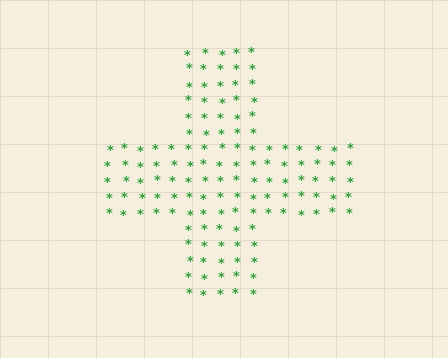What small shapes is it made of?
It is made of small asterisks.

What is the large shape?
The large shape is a cross.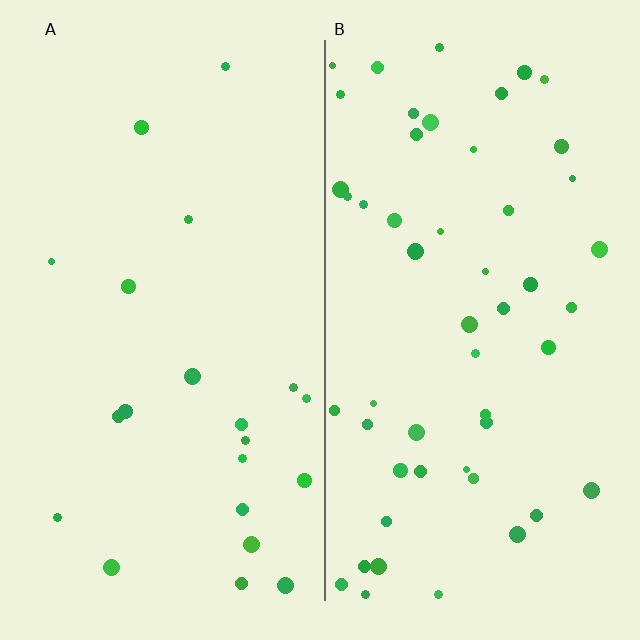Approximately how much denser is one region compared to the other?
Approximately 2.4× — region B over region A.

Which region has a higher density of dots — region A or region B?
B (the right).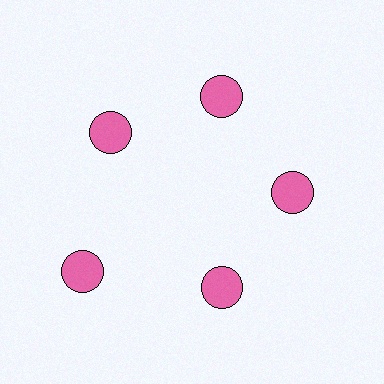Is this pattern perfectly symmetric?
No. The 5 pink circles are arranged in a ring, but one element near the 8 o'clock position is pushed outward from the center, breaking the 5-fold rotational symmetry.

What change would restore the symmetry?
The symmetry would be restored by moving it inward, back onto the ring so that all 5 circles sit at equal angles and equal distance from the center.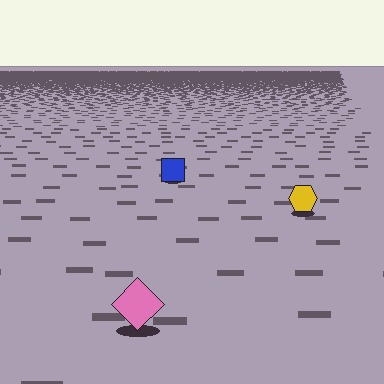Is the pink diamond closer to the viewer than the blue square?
Yes. The pink diamond is closer — you can tell from the texture gradient: the ground texture is coarser near it.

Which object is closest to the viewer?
The pink diamond is closest. The texture marks near it are larger and more spread out.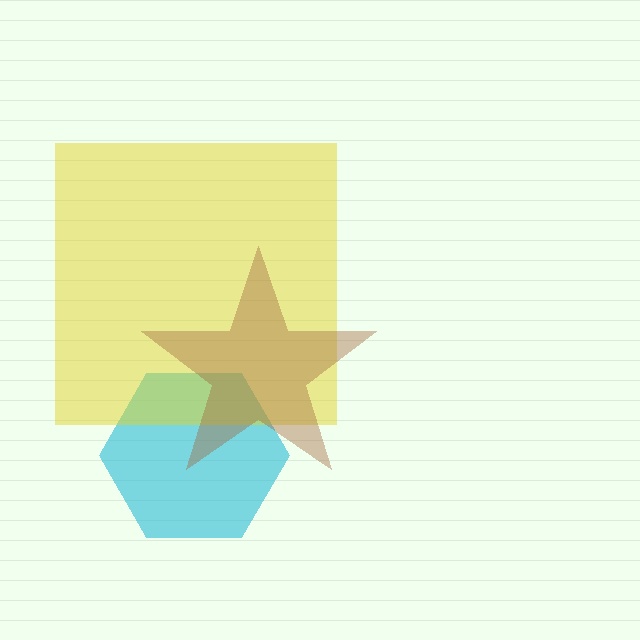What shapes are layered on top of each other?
The layered shapes are: a cyan hexagon, a yellow square, a brown star.